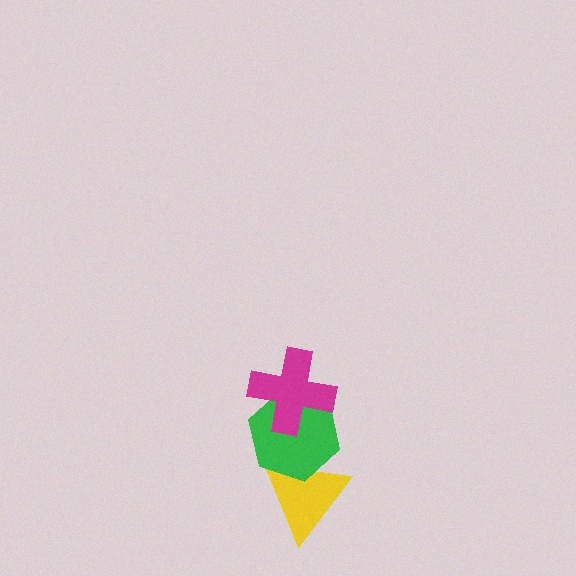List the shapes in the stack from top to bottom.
From top to bottom: the magenta cross, the green hexagon, the yellow triangle.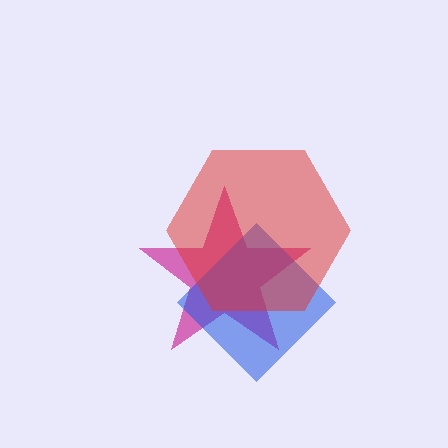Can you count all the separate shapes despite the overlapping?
Yes, there are 3 separate shapes.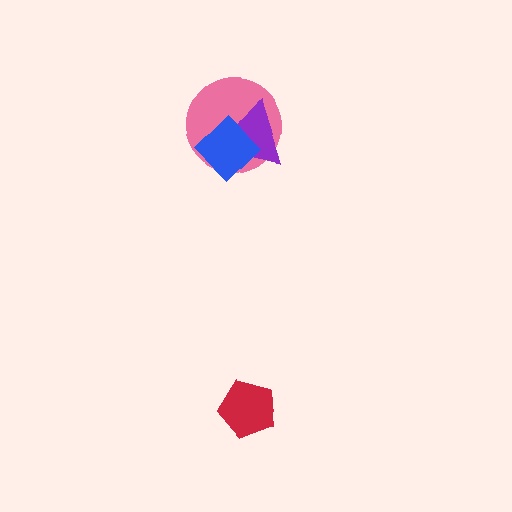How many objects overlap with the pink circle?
2 objects overlap with the pink circle.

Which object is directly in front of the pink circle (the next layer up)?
The purple triangle is directly in front of the pink circle.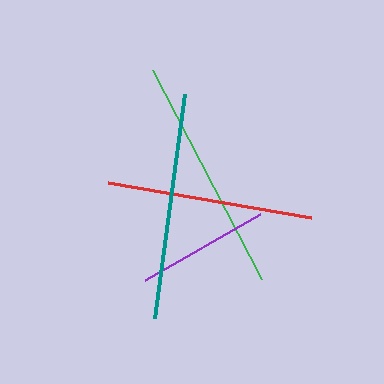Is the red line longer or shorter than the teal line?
The teal line is longer than the red line.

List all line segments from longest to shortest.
From longest to shortest: green, teal, red, purple.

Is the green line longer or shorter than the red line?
The green line is longer than the red line.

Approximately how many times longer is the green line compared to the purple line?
The green line is approximately 1.8 times the length of the purple line.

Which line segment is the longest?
The green line is the longest at approximately 236 pixels.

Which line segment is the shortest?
The purple line is the shortest at approximately 132 pixels.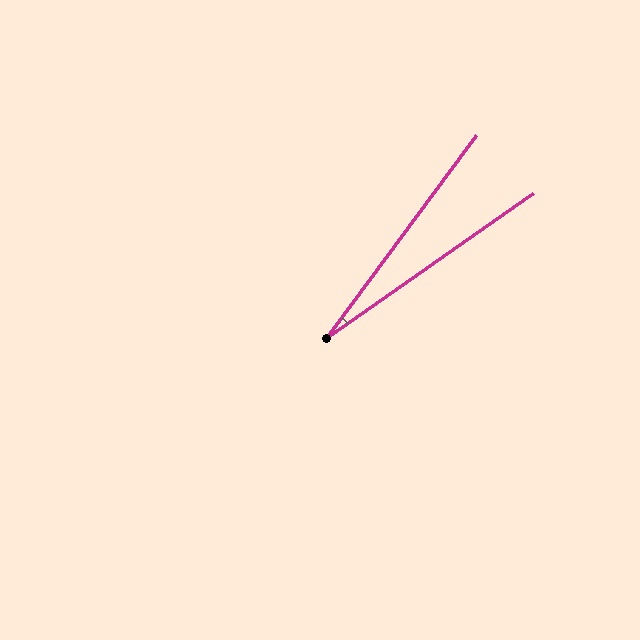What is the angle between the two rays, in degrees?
Approximately 19 degrees.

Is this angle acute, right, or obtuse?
It is acute.